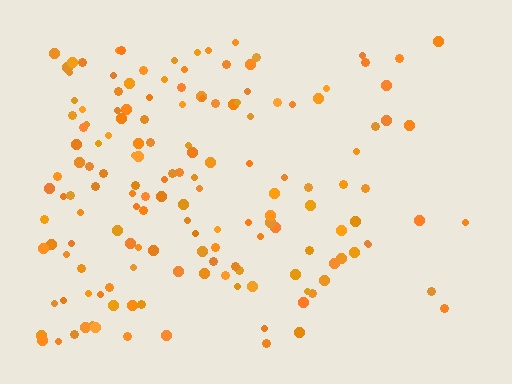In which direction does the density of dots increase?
From right to left, with the left side densest.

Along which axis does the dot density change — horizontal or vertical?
Horizontal.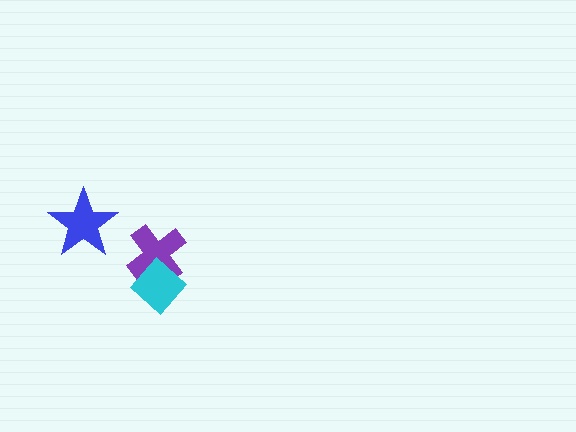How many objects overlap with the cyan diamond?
1 object overlaps with the cyan diamond.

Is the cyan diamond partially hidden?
No, no other shape covers it.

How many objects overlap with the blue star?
0 objects overlap with the blue star.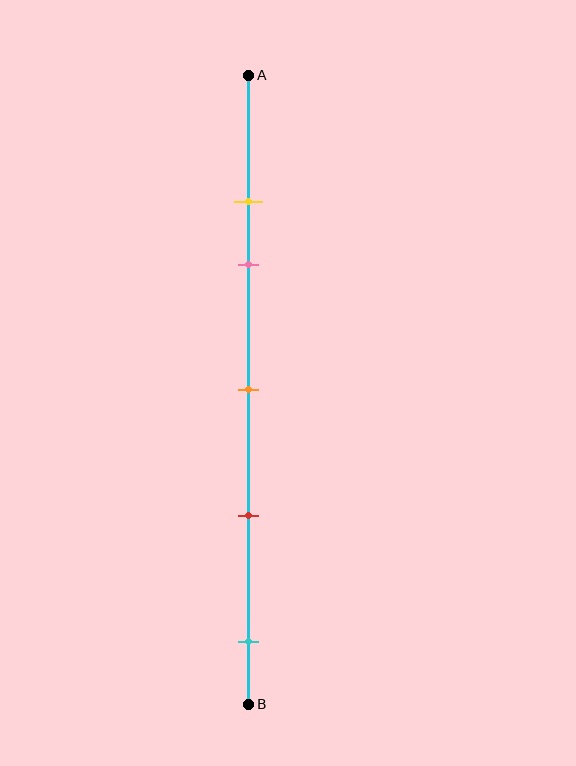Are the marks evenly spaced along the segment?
No, the marks are not evenly spaced.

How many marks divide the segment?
There are 5 marks dividing the segment.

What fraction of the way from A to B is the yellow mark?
The yellow mark is approximately 20% (0.2) of the way from A to B.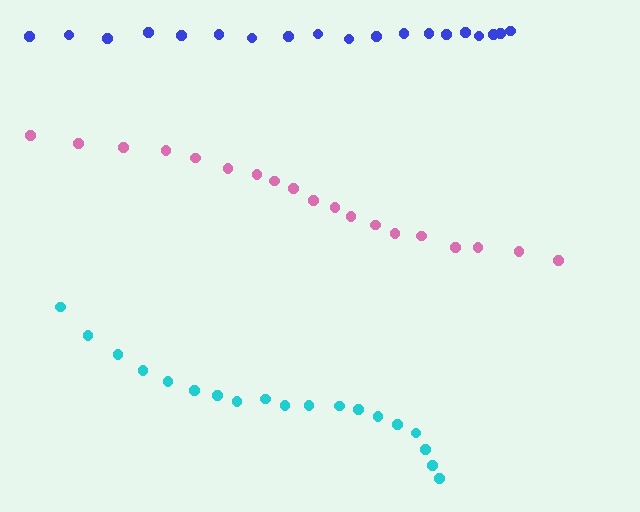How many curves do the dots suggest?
There are 3 distinct paths.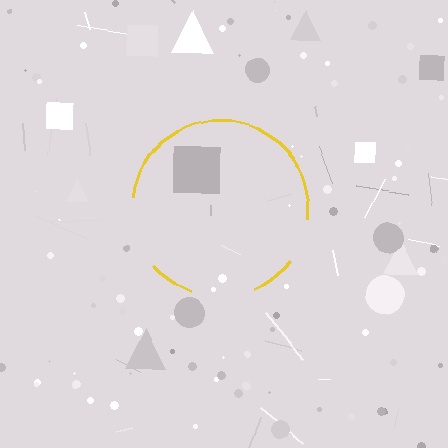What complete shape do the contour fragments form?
The contour fragments form a circle.